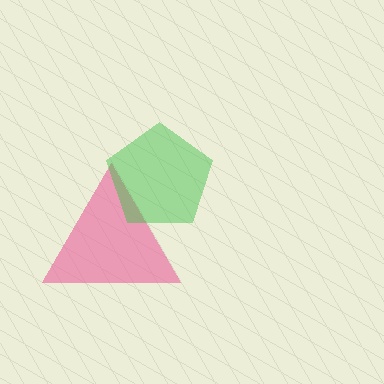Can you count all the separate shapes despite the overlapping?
Yes, there are 2 separate shapes.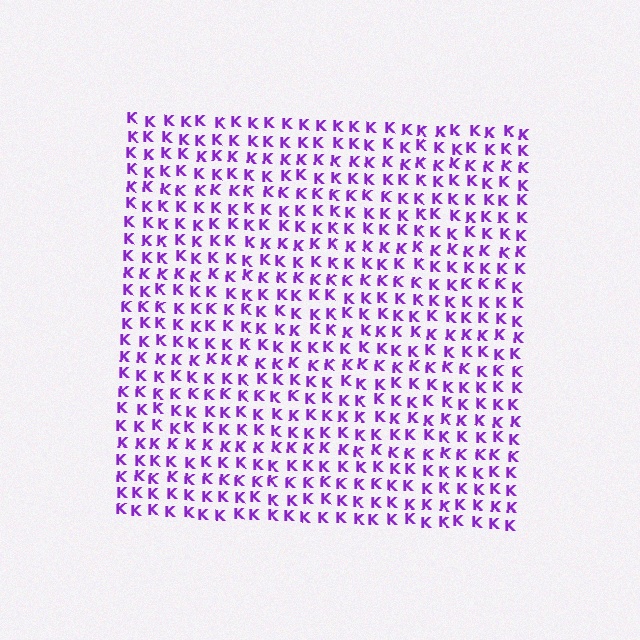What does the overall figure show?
The overall figure shows a square.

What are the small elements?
The small elements are letter K's.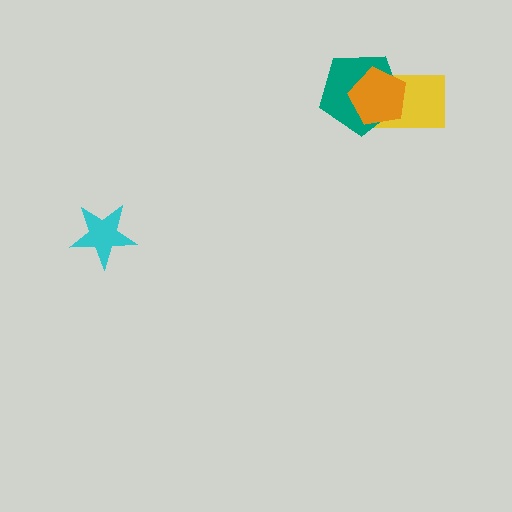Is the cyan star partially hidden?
No, no other shape covers it.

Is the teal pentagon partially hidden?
Yes, it is partially covered by another shape.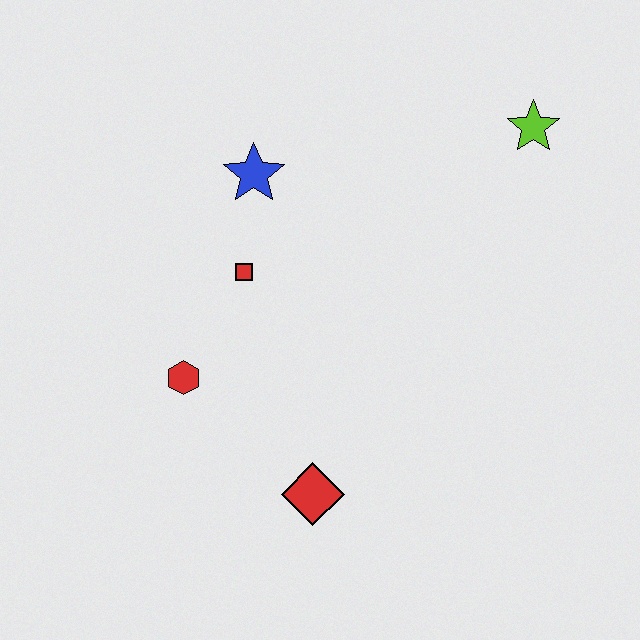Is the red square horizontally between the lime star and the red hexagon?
Yes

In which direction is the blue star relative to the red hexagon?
The blue star is above the red hexagon.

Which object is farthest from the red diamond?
The lime star is farthest from the red diamond.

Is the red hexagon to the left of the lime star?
Yes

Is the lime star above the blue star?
Yes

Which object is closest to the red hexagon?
The red square is closest to the red hexagon.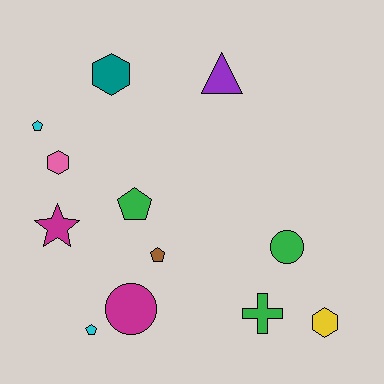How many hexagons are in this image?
There are 3 hexagons.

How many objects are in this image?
There are 12 objects.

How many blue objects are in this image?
There are no blue objects.